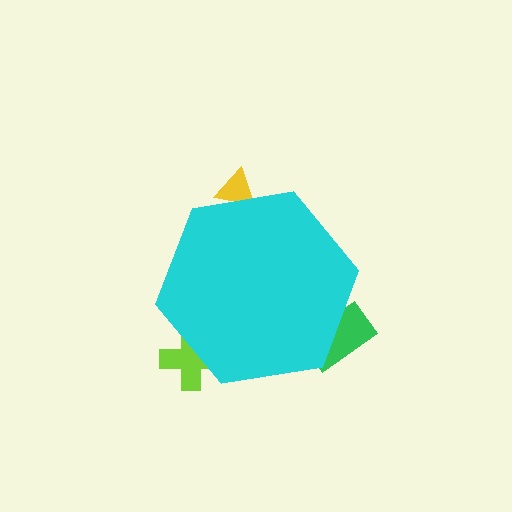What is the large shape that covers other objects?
A cyan hexagon.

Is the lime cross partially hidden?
Yes, the lime cross is partially hidden behind the cyan hexagon.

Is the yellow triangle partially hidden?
Yes, the yellow triangle is partially hidden behind the cyan hexagon.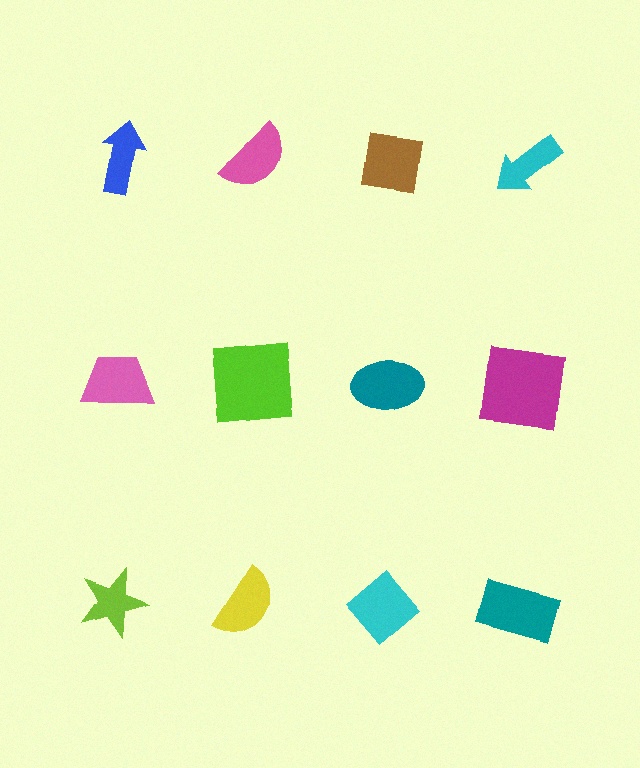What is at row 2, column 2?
A lime square.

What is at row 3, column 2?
A yellow semicircle.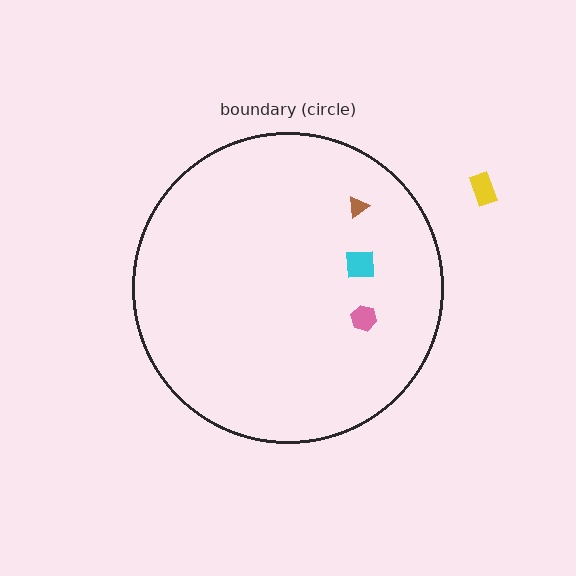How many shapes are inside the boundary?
3 inside, 1 outside.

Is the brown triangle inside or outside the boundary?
Inside.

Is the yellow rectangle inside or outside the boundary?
Outside.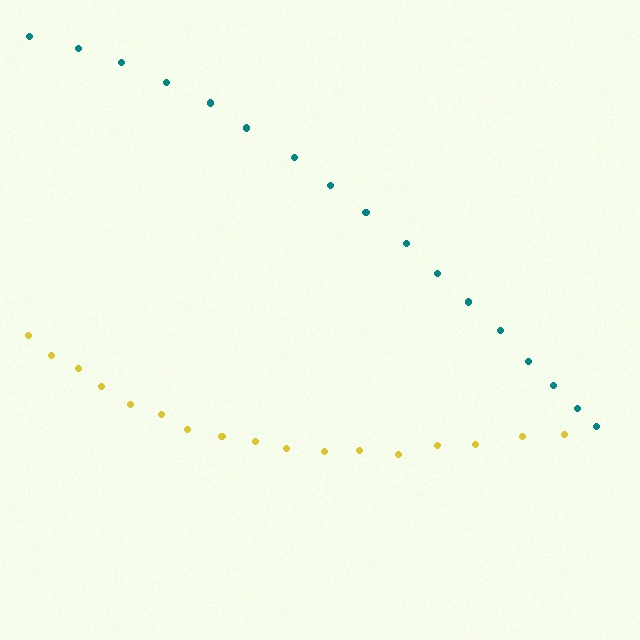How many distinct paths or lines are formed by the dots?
There are 2 distinct paths.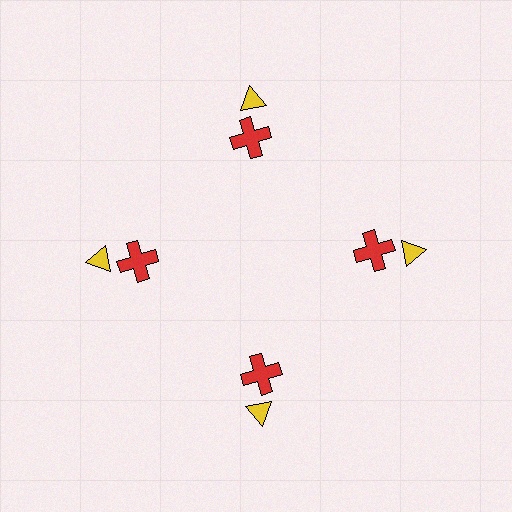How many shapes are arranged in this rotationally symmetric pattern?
There are 8 shapes, arranged in 4 groups of 2.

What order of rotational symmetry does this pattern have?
This pattern has 4-fold rotational symmetry.